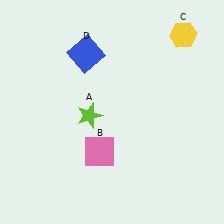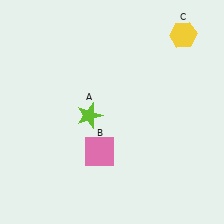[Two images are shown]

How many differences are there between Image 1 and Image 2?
There is 1 difference between the two images.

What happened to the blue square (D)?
The blue square (D) was removed in Image 2. It was in the top-left area of Image 1.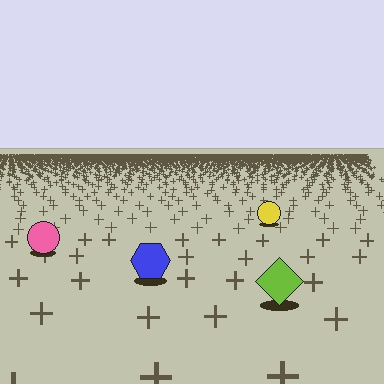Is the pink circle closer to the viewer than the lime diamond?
No. The lime diamond is closer — you can tell from the texture gradient: the ground texture is coarser near it.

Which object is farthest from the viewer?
The yellow circle is farthest from the viewer. It appears smaller and the ground texture around it is denser.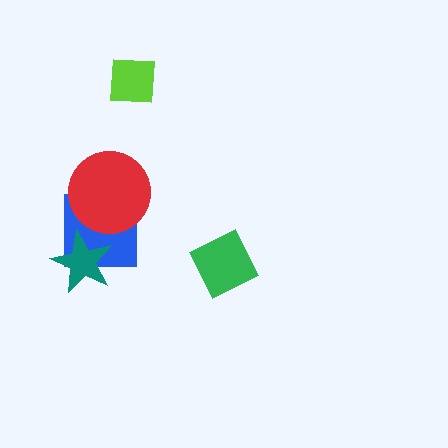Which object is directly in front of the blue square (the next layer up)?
The teal star is directly in front of the blue square.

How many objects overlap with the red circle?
1 object overlaps with the red circle.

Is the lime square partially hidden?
No, no other shape covers it.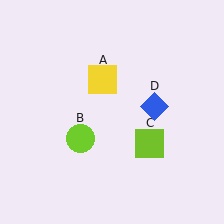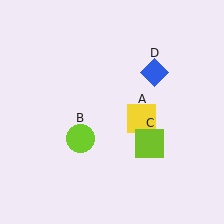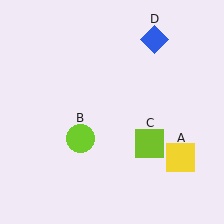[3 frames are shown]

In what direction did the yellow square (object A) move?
The yellow square (object A) moved down and to the right.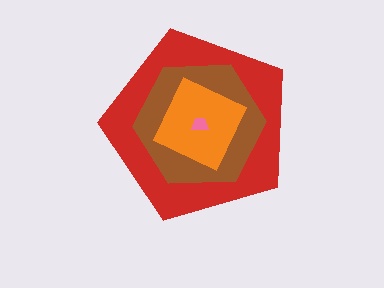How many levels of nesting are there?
4.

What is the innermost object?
The pink trapezoid.